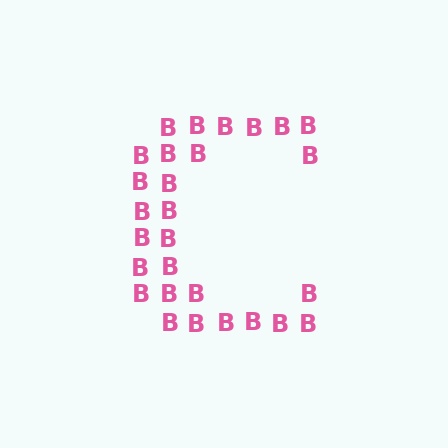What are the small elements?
The small elements are letter B's.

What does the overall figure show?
The overall figure shows the letter C.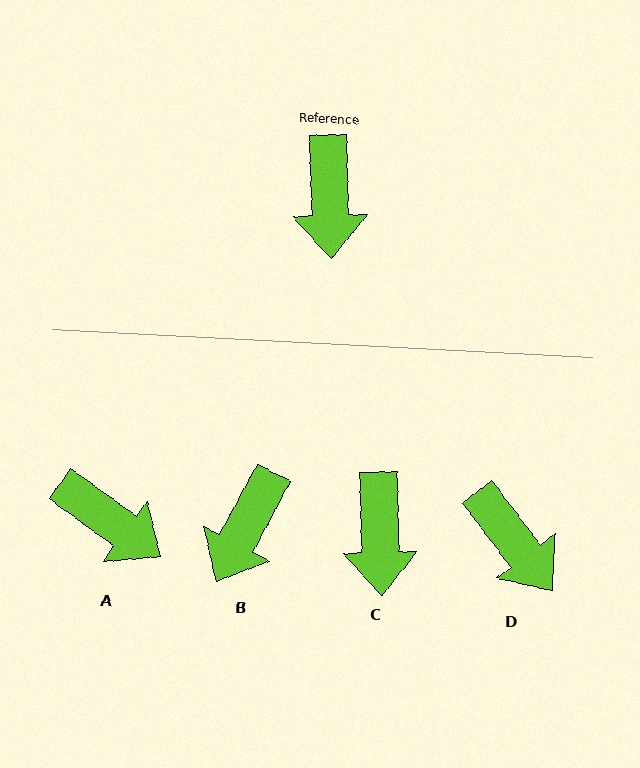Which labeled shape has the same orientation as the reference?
C.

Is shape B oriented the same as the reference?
No, it is off by about 30 degrees.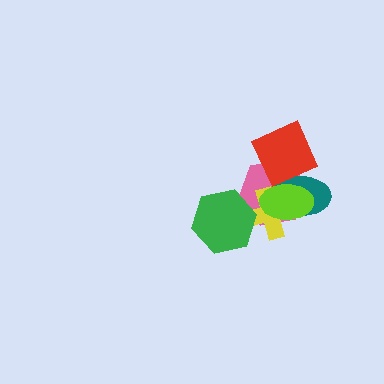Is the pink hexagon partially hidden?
Yes, it is partially covered by another shape.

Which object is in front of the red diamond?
The lime ellipse is in front of the red diamond.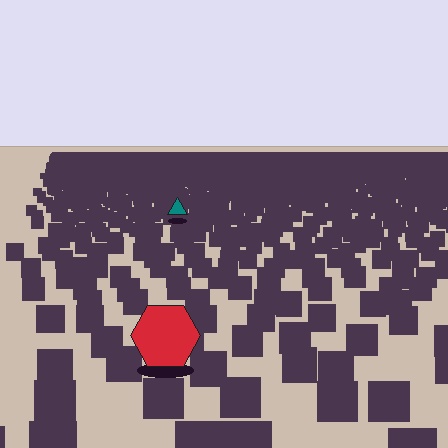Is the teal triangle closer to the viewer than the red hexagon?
No. The red hexagon is closer — you can tell from the texture gradient: the ground texture is coarser near it.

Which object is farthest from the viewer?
The teal triangle is farthest from the viewer. It appears smaller and the ground texture around it is denser.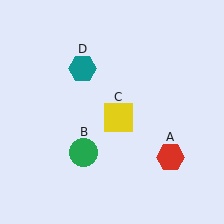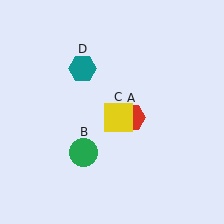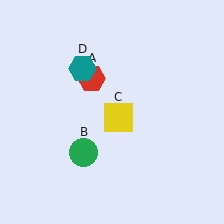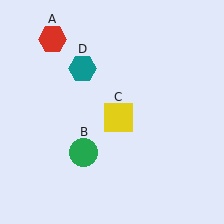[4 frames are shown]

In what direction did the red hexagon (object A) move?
The red hexagon (object A) moved up and to the left.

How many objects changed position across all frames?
1 object changed position: red hexagon (object A).